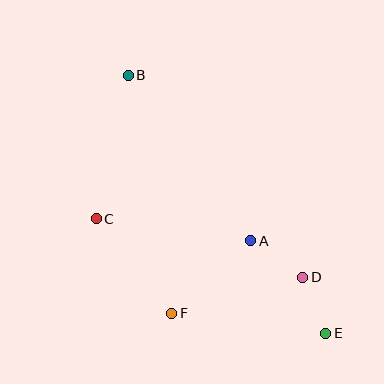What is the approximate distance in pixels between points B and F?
The distance between B and F is approximately 242 pixels.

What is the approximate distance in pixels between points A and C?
The distance between A and C is approximately 156 pixels.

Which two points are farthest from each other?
Points B and E are farthest from each other.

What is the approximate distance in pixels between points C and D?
The distance between C and D is approximately 215 pixels.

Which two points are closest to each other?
Points D and E are closest to each other.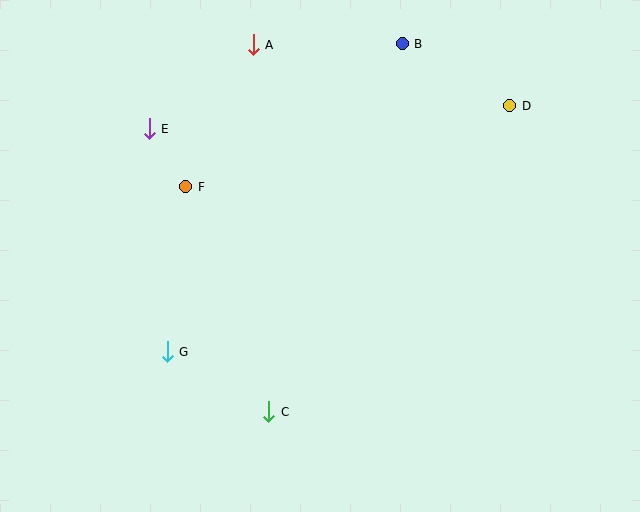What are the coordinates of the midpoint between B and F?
The midpoint between B and F is at (294, 115).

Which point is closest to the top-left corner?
Point E is closest to the top-left corner.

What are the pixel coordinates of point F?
Point F is at (186, 187).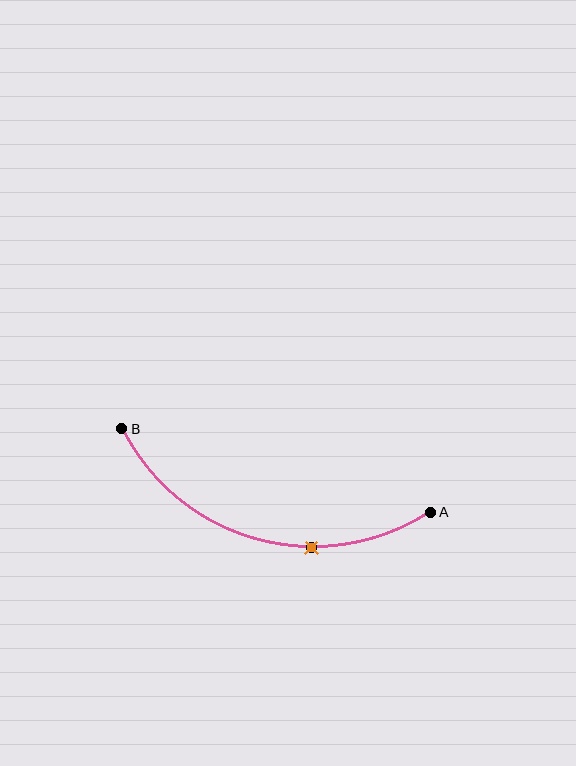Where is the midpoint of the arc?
The arc midpoint is the point on the curve farthest from the straight line joining A and B. It sits below that line.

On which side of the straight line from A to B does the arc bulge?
The arc bulges below the straight line connecting A and B.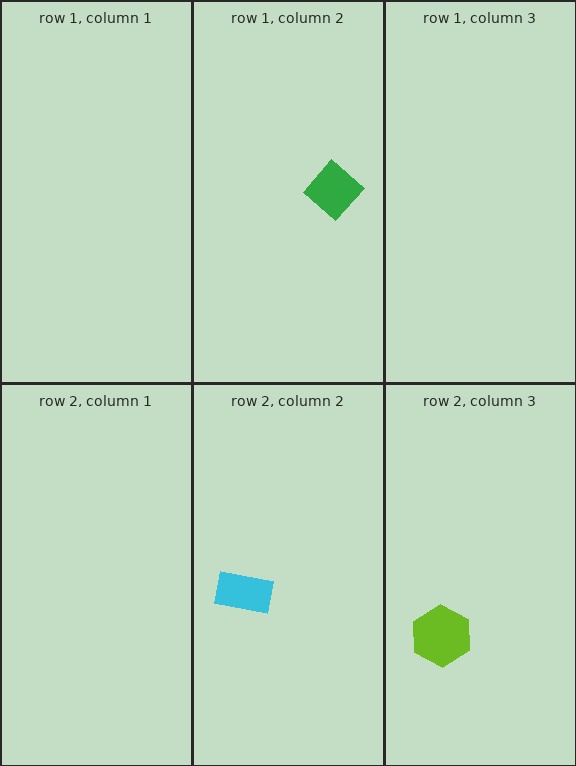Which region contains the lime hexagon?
The row 2, column 3 region.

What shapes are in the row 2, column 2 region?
The cyan rectangle.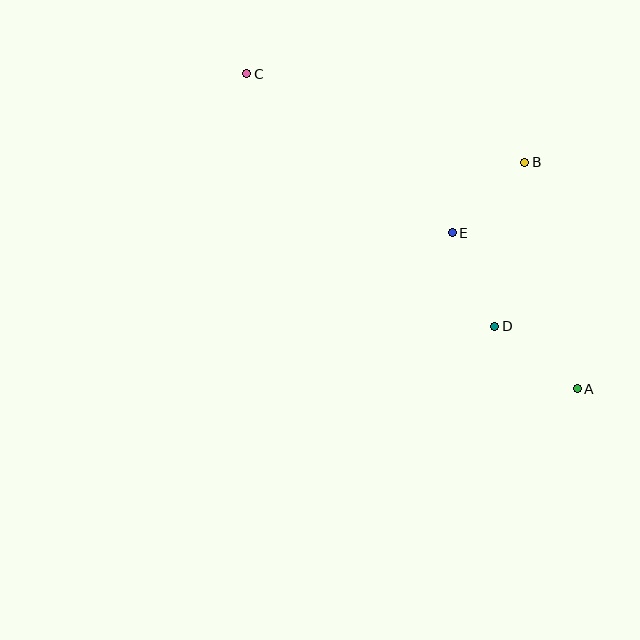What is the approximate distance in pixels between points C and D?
The distance between C and D is approximately 354 pixels.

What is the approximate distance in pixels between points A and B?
The distance between A and B is approximately 233 pixels.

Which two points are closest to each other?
Points B and E are closest to each other.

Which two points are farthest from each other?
Points A and C are farthest from each other.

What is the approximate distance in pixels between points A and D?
The distance between A and D is approximately 104 pixels.